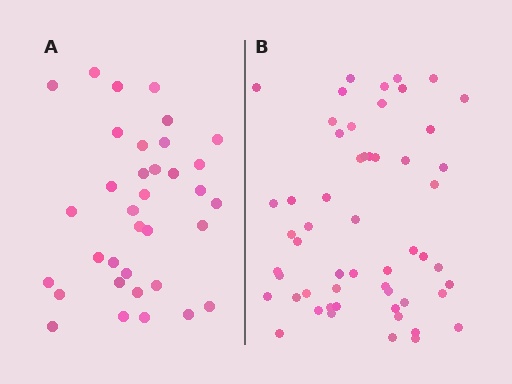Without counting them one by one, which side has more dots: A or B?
Region B (the right region) has more dots.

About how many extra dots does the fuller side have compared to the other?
Region B has approximately 20 more dots than region A.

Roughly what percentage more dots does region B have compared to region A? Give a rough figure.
About 55% more.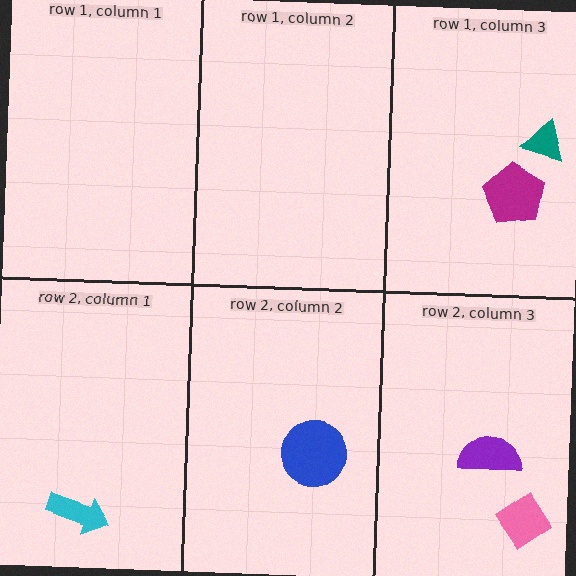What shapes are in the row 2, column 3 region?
The pink diamond, the purple semicircle.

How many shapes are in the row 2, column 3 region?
2.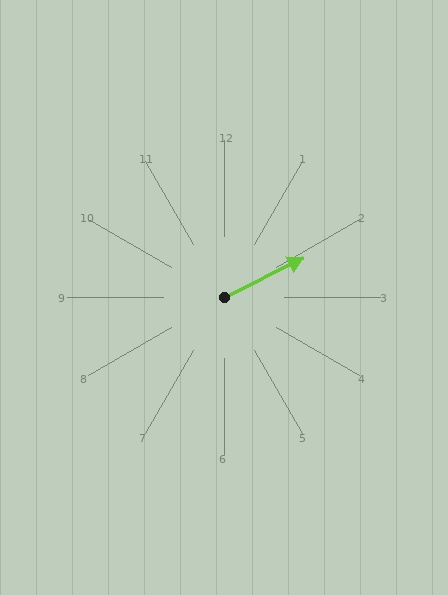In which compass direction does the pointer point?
Northeast.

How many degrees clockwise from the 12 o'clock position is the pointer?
Approximately 63 degrees.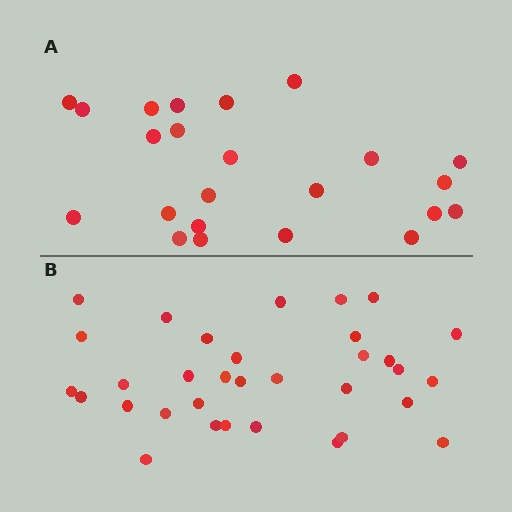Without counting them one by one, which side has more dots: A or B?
Region B (the bottom region) has more dots.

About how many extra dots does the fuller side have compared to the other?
Region B has roughly 10 or so more dots than region A.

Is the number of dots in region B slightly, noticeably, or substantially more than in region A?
Region B has noticeably more, but not dramatically so. The ratio is roughly 1.4 to 1.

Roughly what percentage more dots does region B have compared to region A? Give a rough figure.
About 45% more.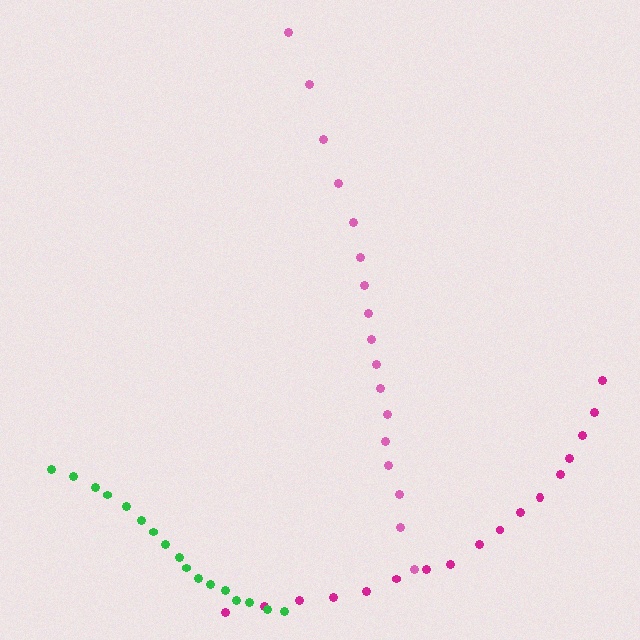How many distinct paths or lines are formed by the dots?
There are 3 distinct paths.